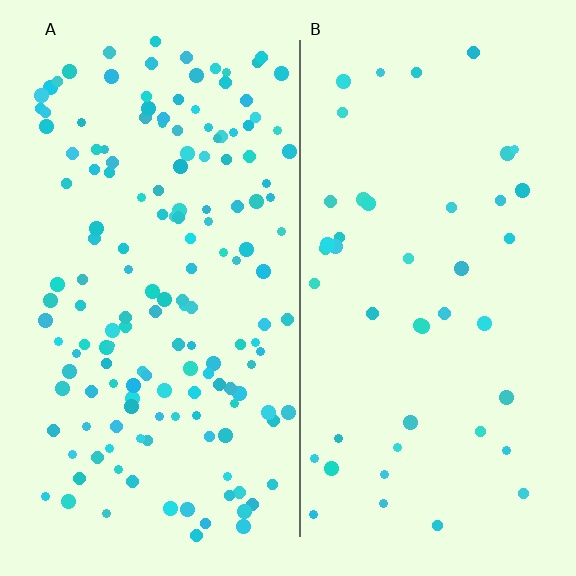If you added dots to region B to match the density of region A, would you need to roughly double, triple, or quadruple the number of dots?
Approximately quadruple.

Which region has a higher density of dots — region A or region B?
A (the left).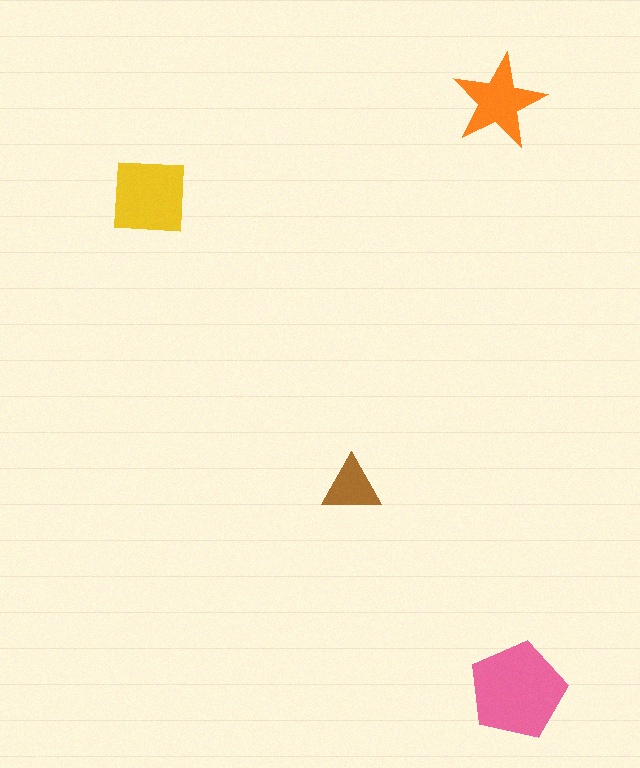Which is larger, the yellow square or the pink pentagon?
The pink pentagon.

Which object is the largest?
The pink pentagon.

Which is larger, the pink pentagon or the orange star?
The pink pentagon.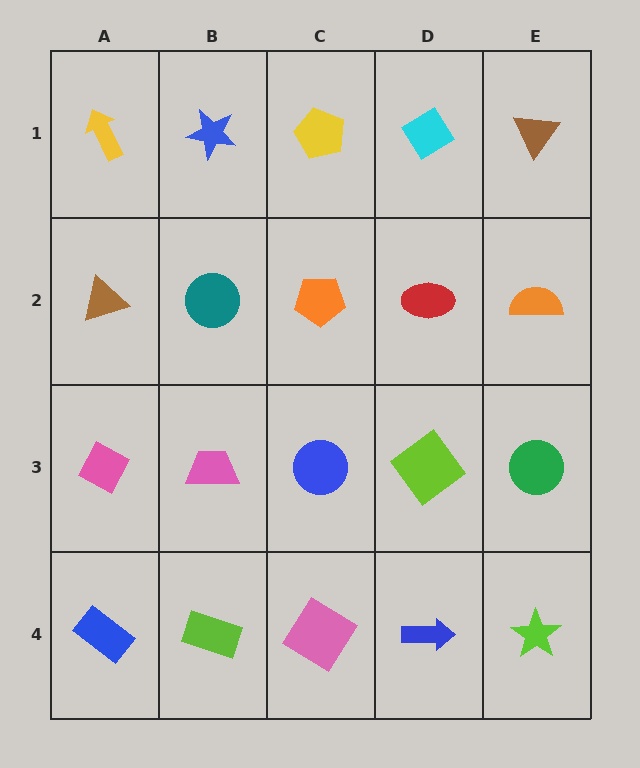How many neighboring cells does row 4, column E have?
2.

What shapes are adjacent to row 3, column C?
An orange pentagon (row 2, column C), a pink diamond (row 4, column C), a pink trapezoid (row 3, column B), a lime diamond (row 3, column D).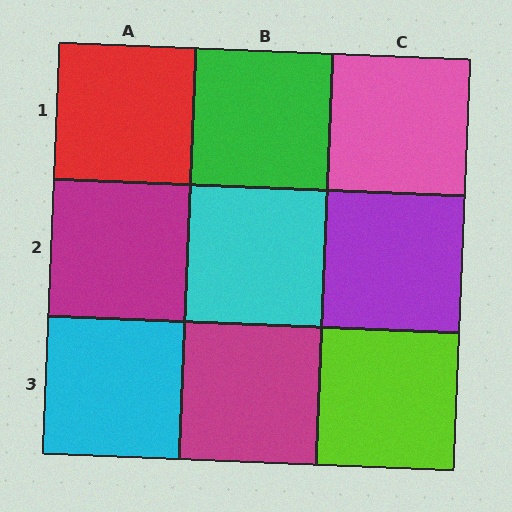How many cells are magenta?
2 cells are magenta.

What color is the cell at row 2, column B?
Cyan.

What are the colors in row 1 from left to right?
Red, green, pink.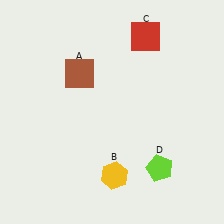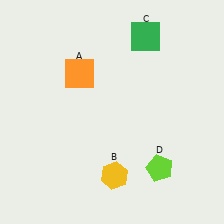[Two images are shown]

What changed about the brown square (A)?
In Image 1, A is brown. In Image 2, it changed to orange.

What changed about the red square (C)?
In Image 1, C is red. In Image 2, it changed to green.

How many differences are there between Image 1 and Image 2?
There are 2 differences between the two images.